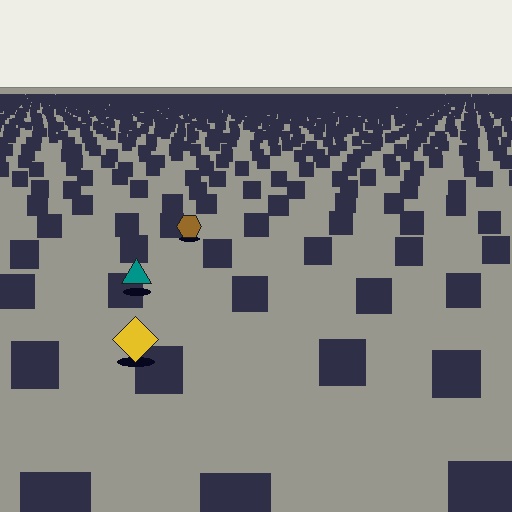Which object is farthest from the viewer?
The brown hexagon is farthest from the viewer. It appears smaller and the ground texture around it is denser.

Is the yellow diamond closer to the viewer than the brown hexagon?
Yes. The yellow diamond is closer — you can tell from the texture gradient: the ground texture is coarser near it.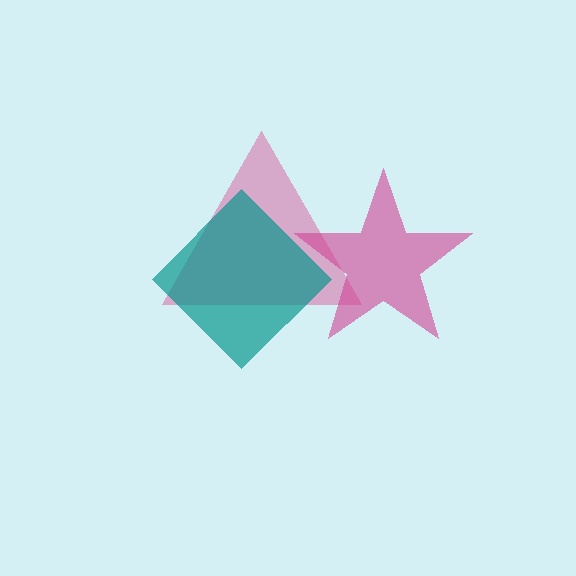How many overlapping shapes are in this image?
There are 3 overlapping shapes in the image.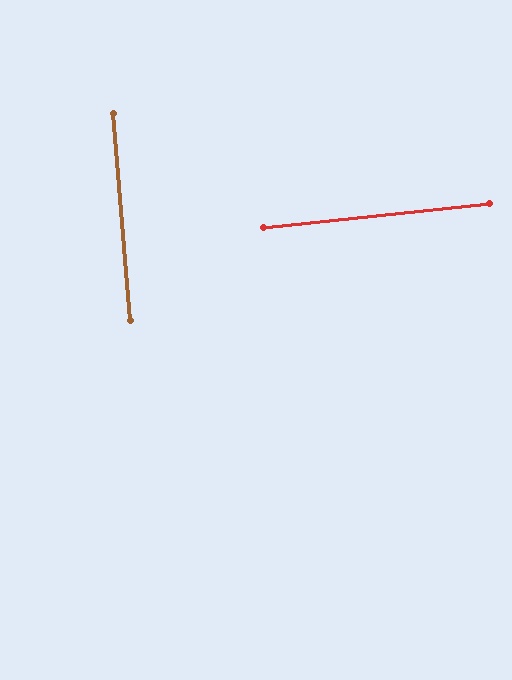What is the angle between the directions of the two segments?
Approximately 89 degrees.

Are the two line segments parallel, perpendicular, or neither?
Perpendicular — they meet at approximately 89°.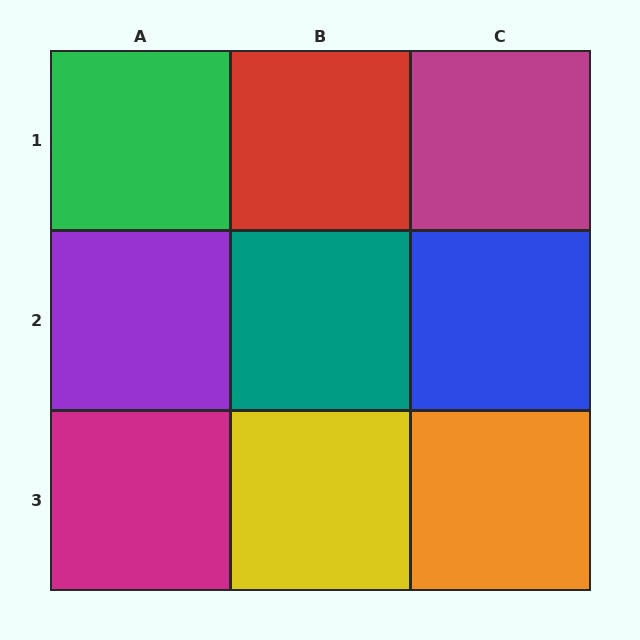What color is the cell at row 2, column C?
Blue.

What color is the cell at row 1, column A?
Green.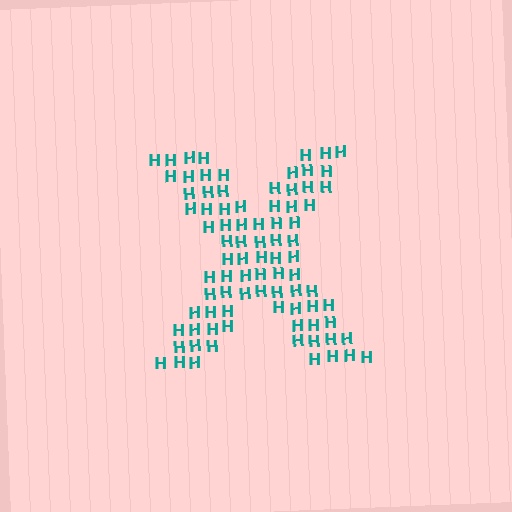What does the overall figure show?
The overall figure shows the letter X.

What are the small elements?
The small elements are letter H's.